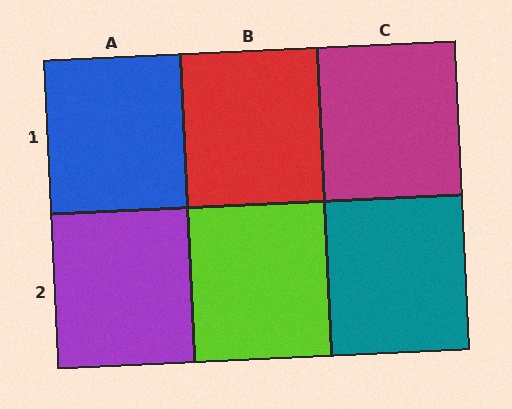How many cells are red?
1 cell is red.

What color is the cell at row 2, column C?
Teal.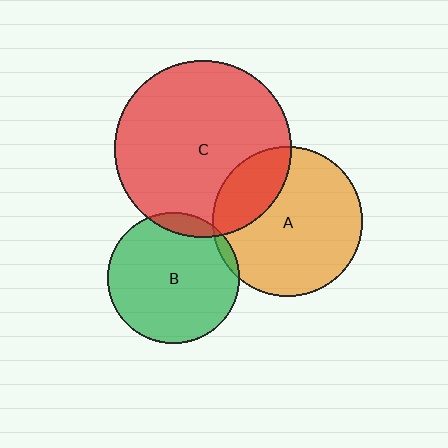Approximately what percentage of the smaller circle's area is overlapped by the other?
Approximately 25%.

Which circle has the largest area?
Circle C (red).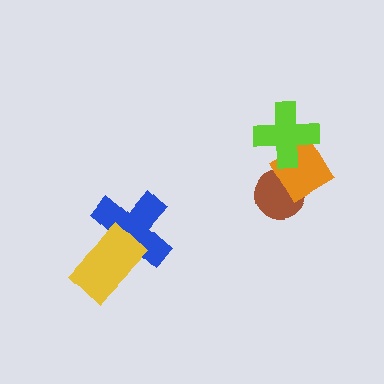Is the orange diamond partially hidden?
Yes, it is partially covered by another shape.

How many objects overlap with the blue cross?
1 object overlaps with the blue cross.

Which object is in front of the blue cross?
The yellow rectangle is in front of the blue cross.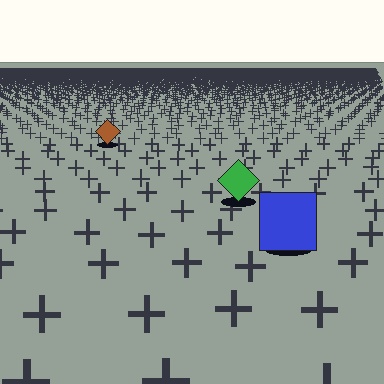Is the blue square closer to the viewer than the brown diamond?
Yes. The blue square is closer — you can tell from the texture gradient: the ground texture is coarser near it.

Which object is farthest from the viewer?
The brown diamond is farthest from the viewer. It appears smaller and the ground texture around it is denser.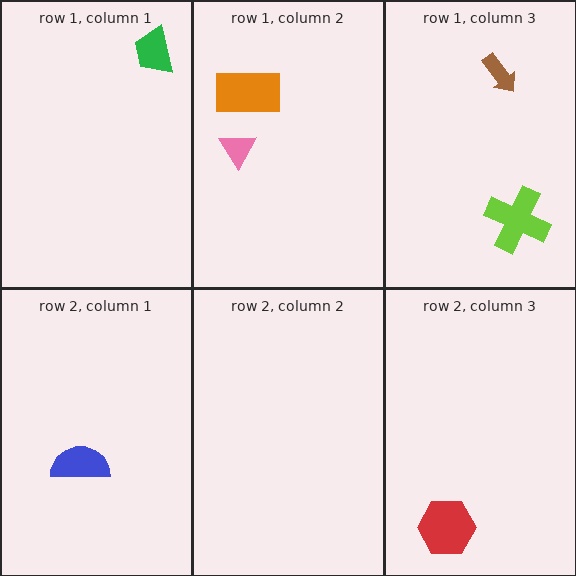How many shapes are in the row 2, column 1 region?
1.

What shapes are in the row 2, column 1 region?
The blue semicircle.